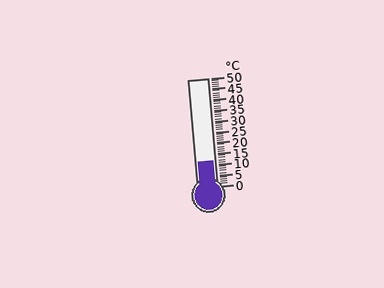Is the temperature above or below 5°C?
The temperature is above 5°C.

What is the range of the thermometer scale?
The thermometer scale ranges from 0°C to 50°C.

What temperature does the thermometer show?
The thermometer shows approximately 12°C.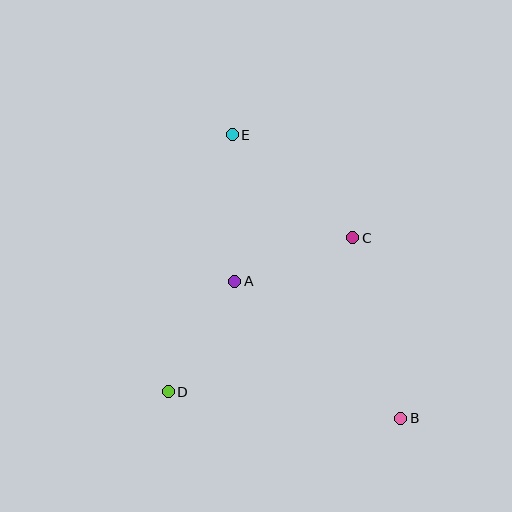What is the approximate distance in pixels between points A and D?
The distance between A and D is approximately 129 pixels.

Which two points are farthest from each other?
Points B and E are farthest from each other.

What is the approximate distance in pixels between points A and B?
The distance between A and B is approximately 215 pixels.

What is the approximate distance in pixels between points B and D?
The distance between B and D is approximately 234 pixels.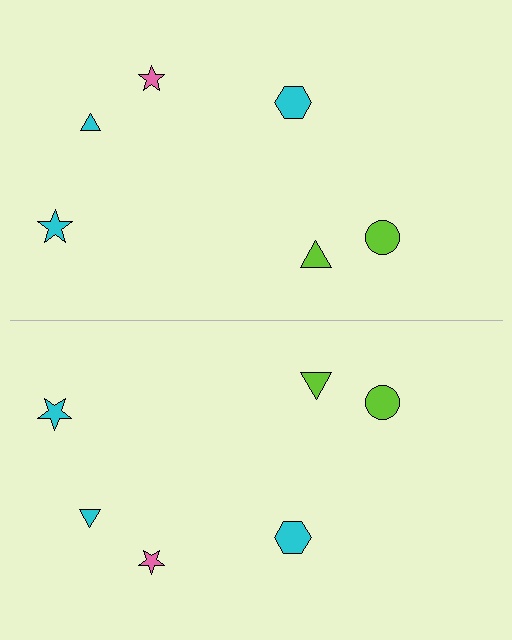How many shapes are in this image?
There are 12 shapes in this image.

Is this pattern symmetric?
Yes, this pattern has bilateral (reflection) symmetry.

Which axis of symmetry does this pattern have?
The pattern has a horizontal axis of symmetry running through the center of the image.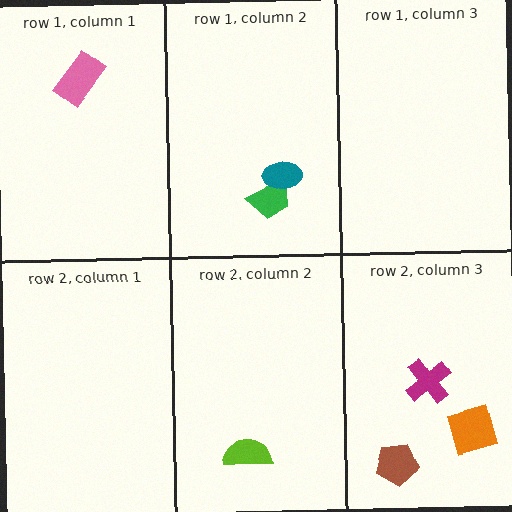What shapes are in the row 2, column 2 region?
The lime semicircle.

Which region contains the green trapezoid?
The row 1, column 2 region.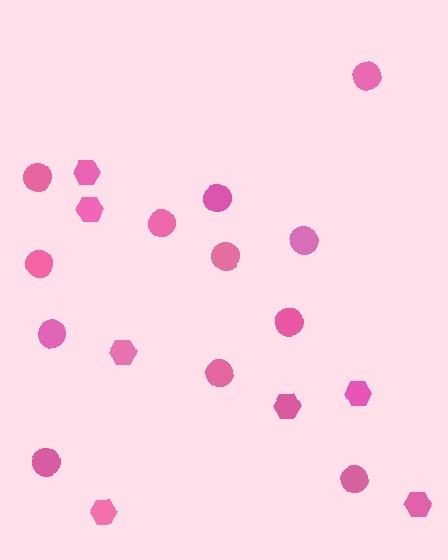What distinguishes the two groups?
There are 2 groups: one group of circles (12) and one group of hexagons (7).